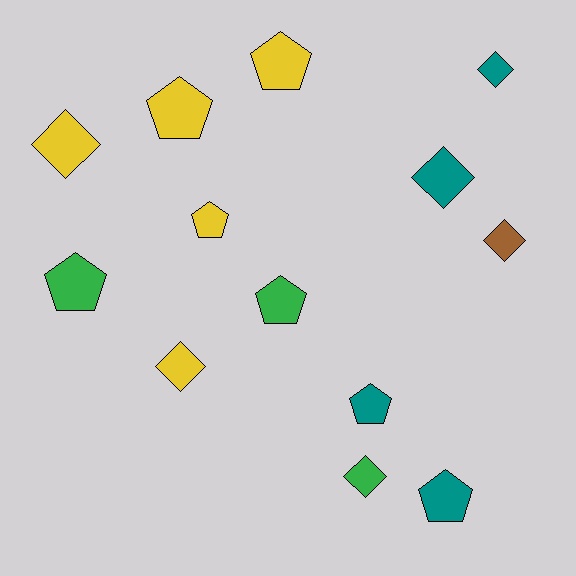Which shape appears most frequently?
Pentagon, with 7 objects.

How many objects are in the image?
There are 13 objects.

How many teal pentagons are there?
There are 2 teal pentagons.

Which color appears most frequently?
Yellow, with 5 objects.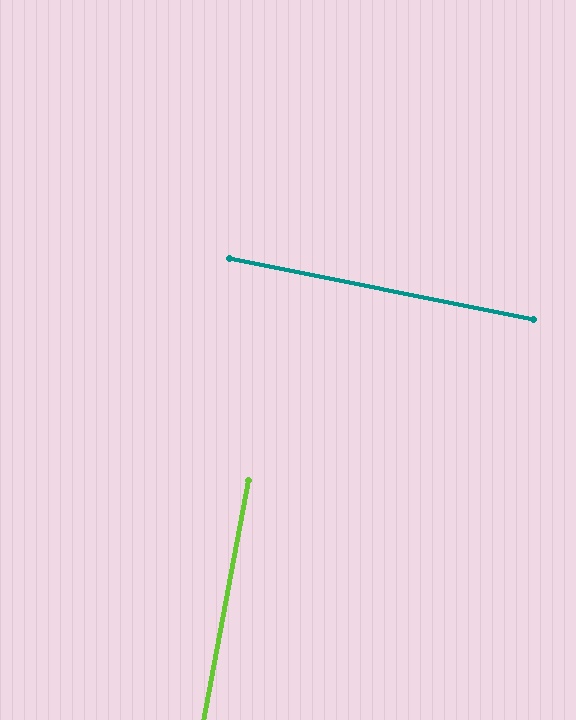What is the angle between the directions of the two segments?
Approximately 89 degrees.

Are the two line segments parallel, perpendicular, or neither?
Perpendicular — they meet at approximately 89°.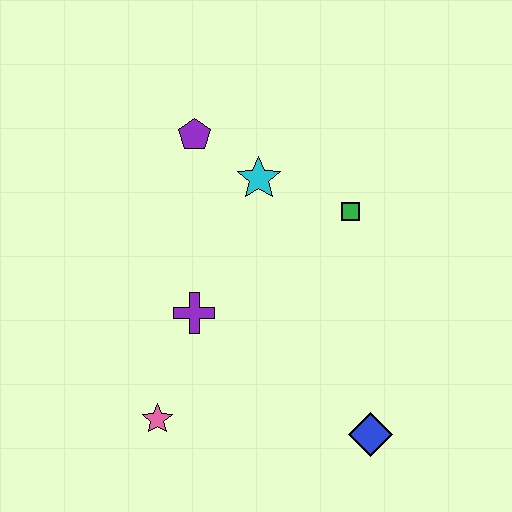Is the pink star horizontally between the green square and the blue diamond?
No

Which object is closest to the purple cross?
The pink star is closest to the purple cross.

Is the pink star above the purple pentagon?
No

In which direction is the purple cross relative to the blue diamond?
The purple cross is to the left of the blue diamond.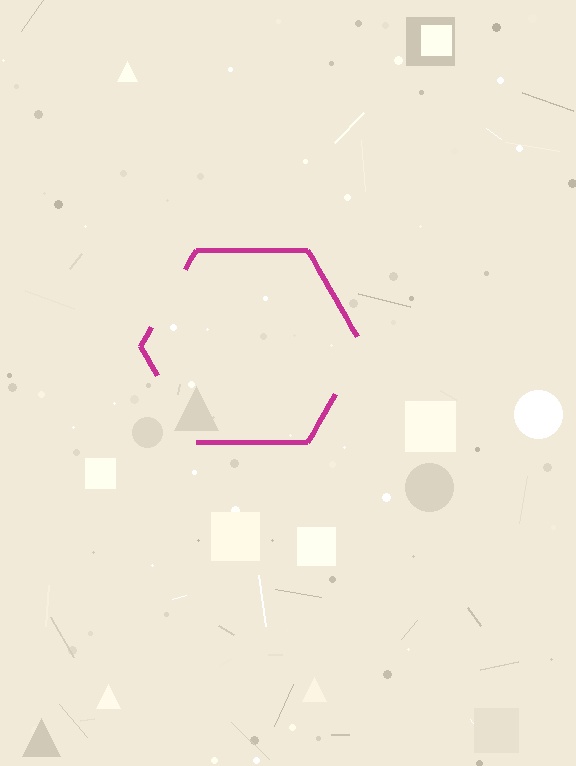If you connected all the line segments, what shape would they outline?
They would outline a hexagon.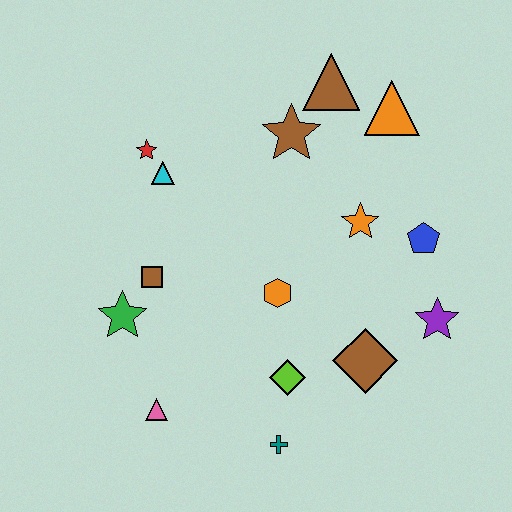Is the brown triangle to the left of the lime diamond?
No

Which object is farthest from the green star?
The orange triangle is farthest from the green star.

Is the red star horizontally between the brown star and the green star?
Yes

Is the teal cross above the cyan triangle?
No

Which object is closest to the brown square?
The green star is closest to the brown square.